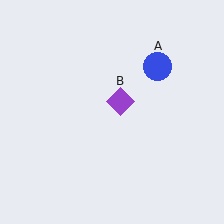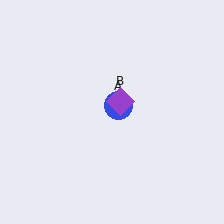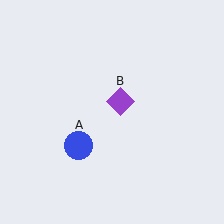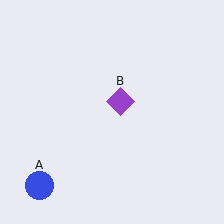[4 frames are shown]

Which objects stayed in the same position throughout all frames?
Purple diamond (object B) remained stationary.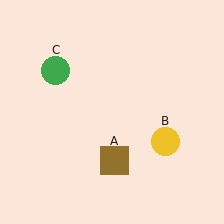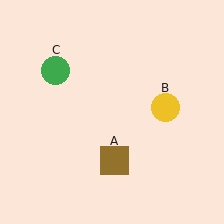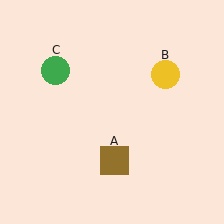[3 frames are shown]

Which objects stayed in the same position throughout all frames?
Brown square (object A) and green circle (object C) remained stationary.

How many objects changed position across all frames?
1 object changed position: yellow circle (object B).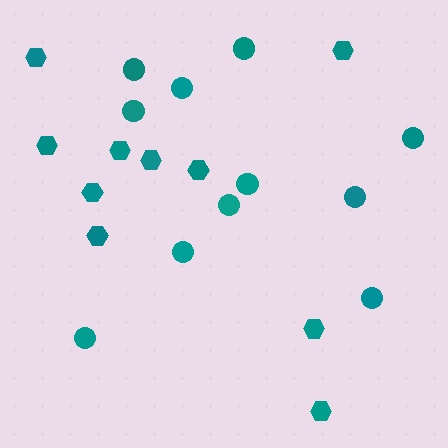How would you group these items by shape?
There are 2 groups: one group of circles (11) and one group of hexagons (10).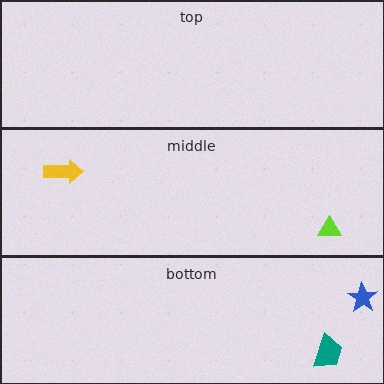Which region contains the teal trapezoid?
The bottom region.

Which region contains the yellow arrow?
The middle region.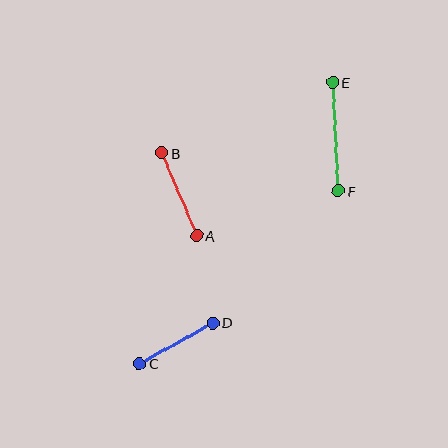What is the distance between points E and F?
The distance is approximately 108 pixels.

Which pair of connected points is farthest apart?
Points E and F are farthest apart.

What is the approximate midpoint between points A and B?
The midpoint is at approximately (179, 194) pixels.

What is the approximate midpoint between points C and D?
The midpoint is at approximately (176, 343) pixels.